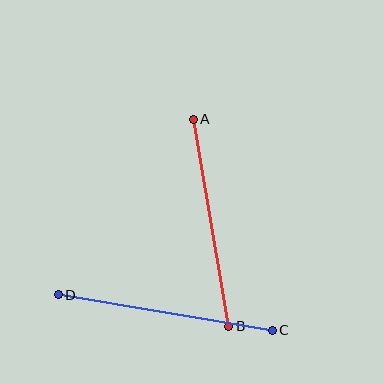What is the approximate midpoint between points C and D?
The midpoint is at approximately (165, 312) pixels.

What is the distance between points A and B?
The distance is approximately 210 pixels.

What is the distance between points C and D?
The distance is approximately 217 pixels.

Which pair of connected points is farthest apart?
Points C and D are farthest apart.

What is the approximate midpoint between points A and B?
The midpoint is at approximately (211, 223) pixels.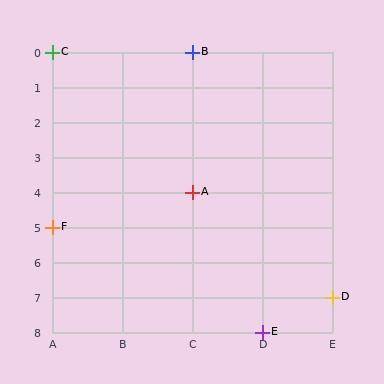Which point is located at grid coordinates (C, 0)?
Point B is at (C, 0).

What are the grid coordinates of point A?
Point A is at grid coordinates (C, 4).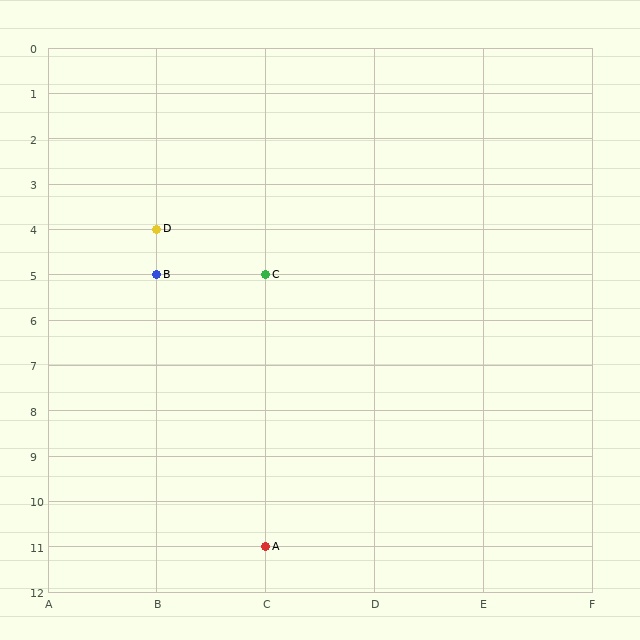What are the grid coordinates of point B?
Point B is at grid coordinates (B, 5).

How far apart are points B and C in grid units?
Points B and C are 1 column apart.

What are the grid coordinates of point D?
Point D is at grid coordinates (B, 4).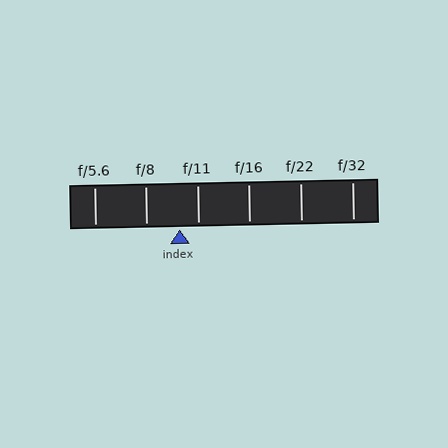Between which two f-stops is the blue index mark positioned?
The index mark is between f/8 and f/11.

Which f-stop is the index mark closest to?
The index mark is closest to f/11.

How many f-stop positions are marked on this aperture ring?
There are 6 f-stop positions marked.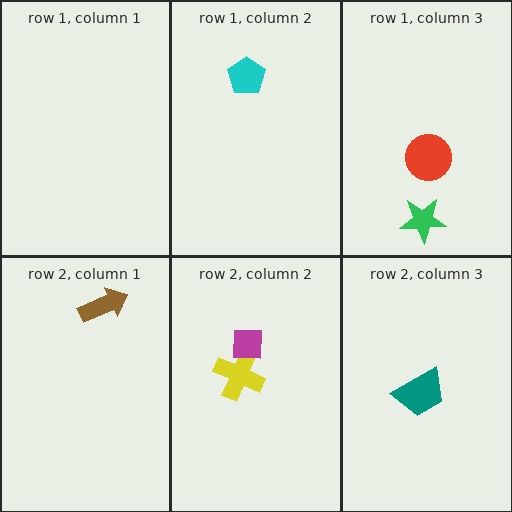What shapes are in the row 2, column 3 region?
The teal trapezoid.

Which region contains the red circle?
The row 1, column 3 region.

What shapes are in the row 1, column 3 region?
The red circle, the green star.